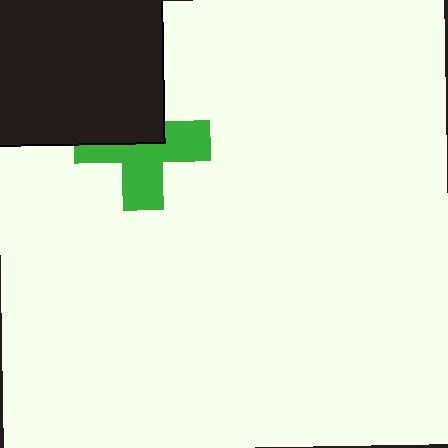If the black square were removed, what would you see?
You would see the complete green cross.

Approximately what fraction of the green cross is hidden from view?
Roughly 43% of the green cross is hidden behind the black square.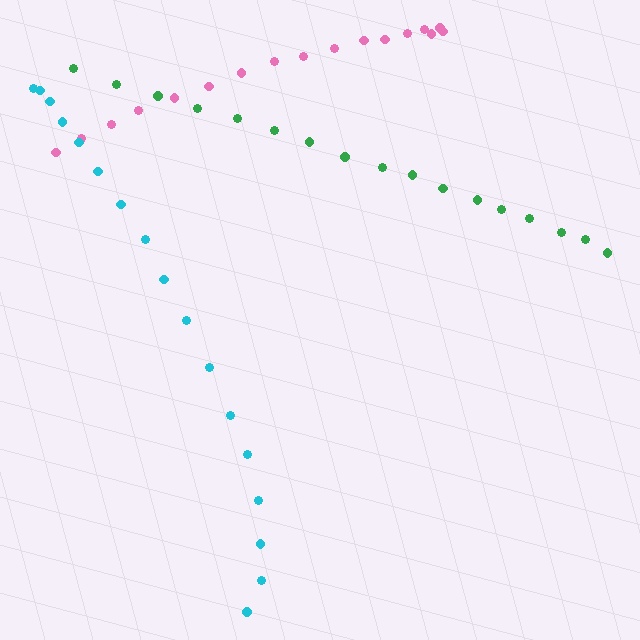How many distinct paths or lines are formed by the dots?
There are 3 distinct paths.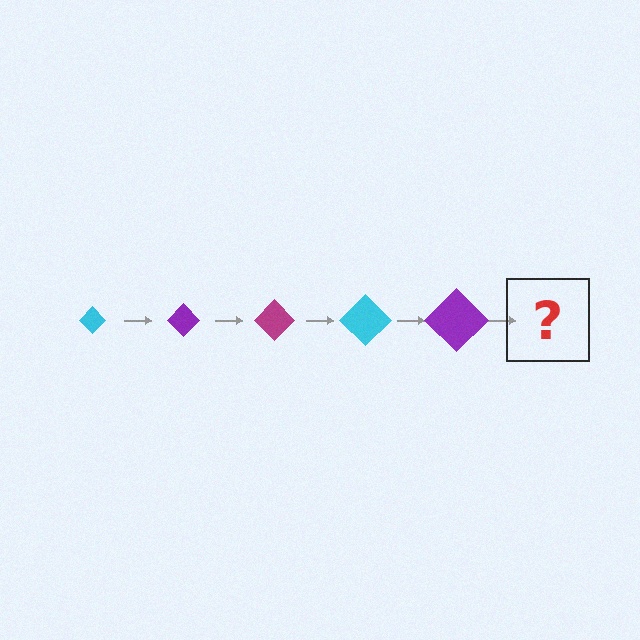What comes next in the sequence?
The next element should be a magenta diamond, larger than the previous one.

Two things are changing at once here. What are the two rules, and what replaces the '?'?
The two rules are that the diamond grows larger each step and the color cycles through cyan, purple, and magenta. The '?' should be a magenta diamond, larger than the previous one.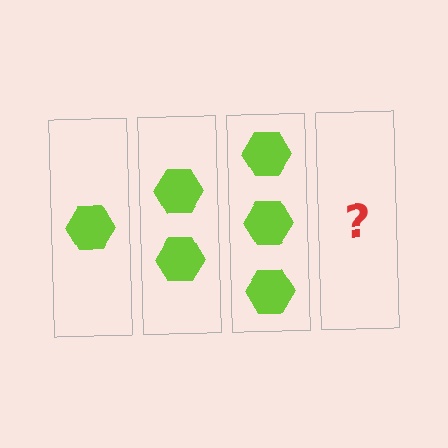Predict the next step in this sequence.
The next step is 4 hexagons.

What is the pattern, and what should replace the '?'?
The pattern is that each step adds one more hexagon. The '?' should be 4 hexagons.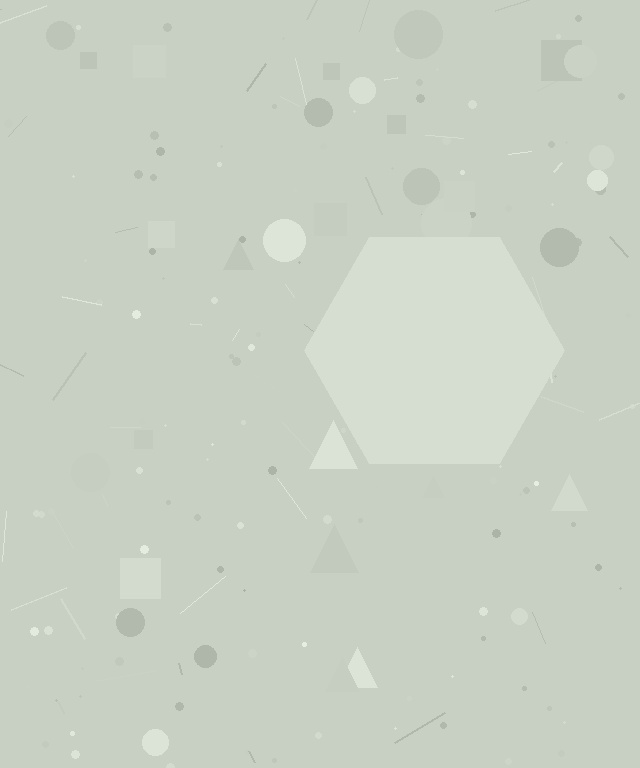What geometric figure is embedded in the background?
A hexagon is embedded in the background.